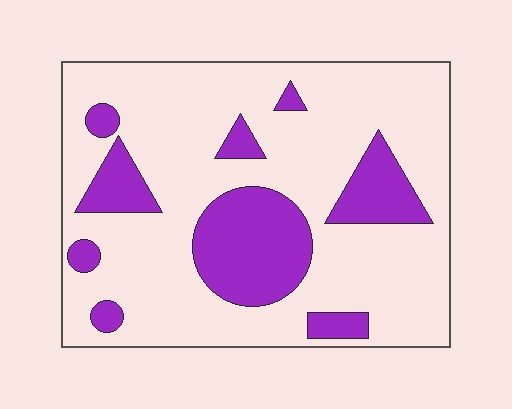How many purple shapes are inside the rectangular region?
9.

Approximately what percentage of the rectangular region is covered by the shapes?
Approximately 25%.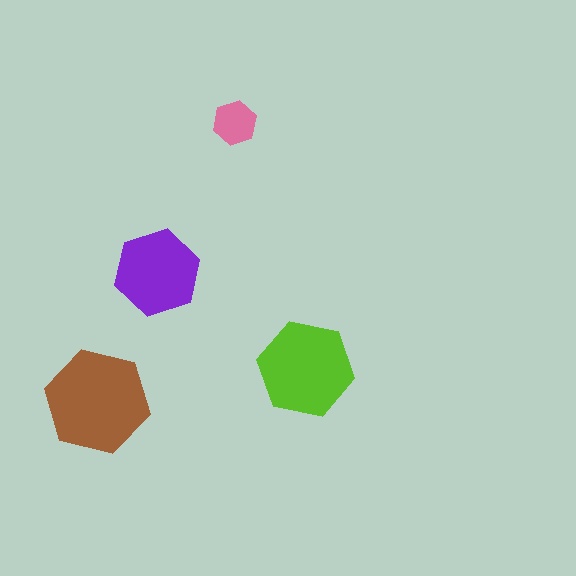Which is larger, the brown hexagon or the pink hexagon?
The brown one.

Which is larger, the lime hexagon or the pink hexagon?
The lime one.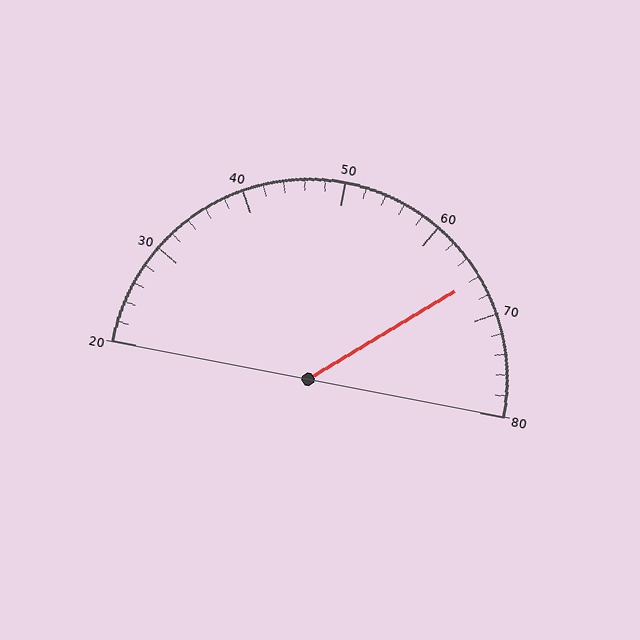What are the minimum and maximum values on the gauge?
The gauge ranges from 20 to 80.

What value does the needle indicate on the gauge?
The needle indicates approximately 66.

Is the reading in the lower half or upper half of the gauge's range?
The reading is in the upper half of the range (20 to 80).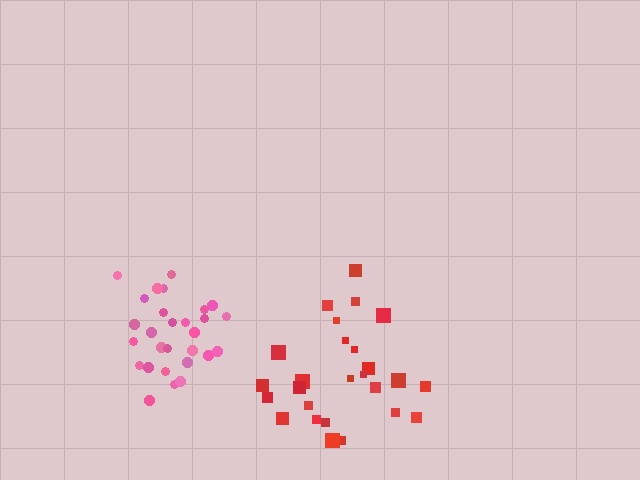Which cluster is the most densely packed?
Pink.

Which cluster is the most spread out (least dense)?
Red.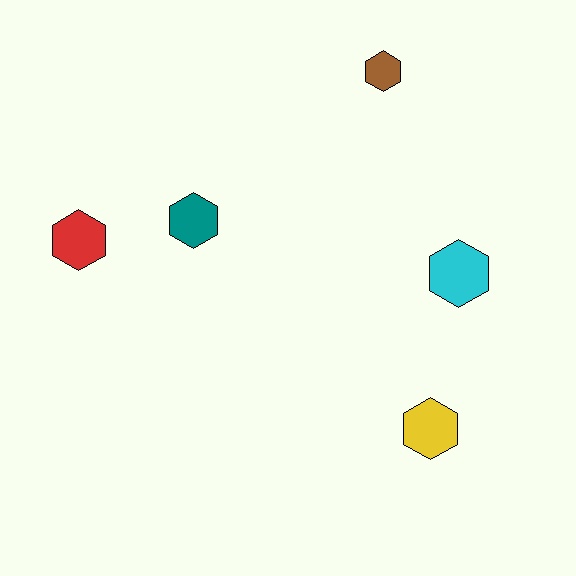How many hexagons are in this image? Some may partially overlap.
There are 5 hexagons.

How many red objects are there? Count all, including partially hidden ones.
There is 1 red object.